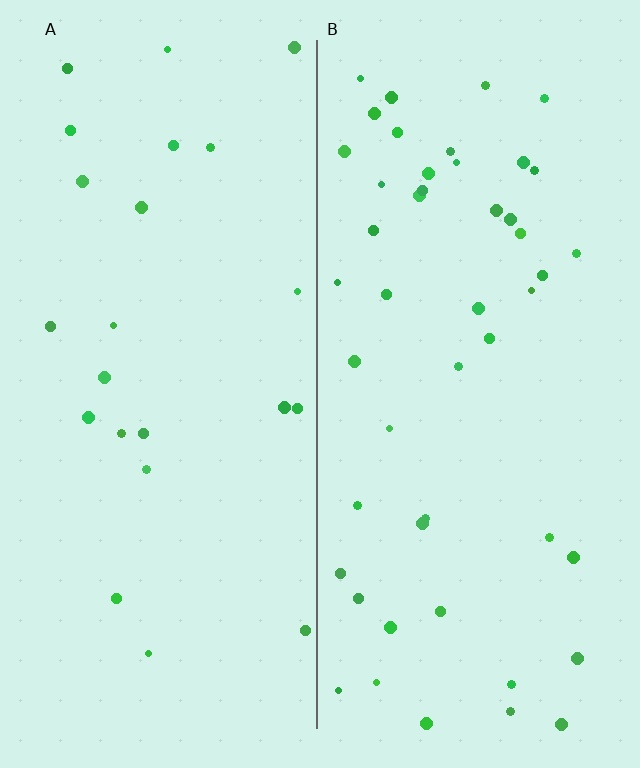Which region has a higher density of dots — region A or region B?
B (the right).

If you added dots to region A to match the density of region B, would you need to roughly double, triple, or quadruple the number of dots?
Approximately double.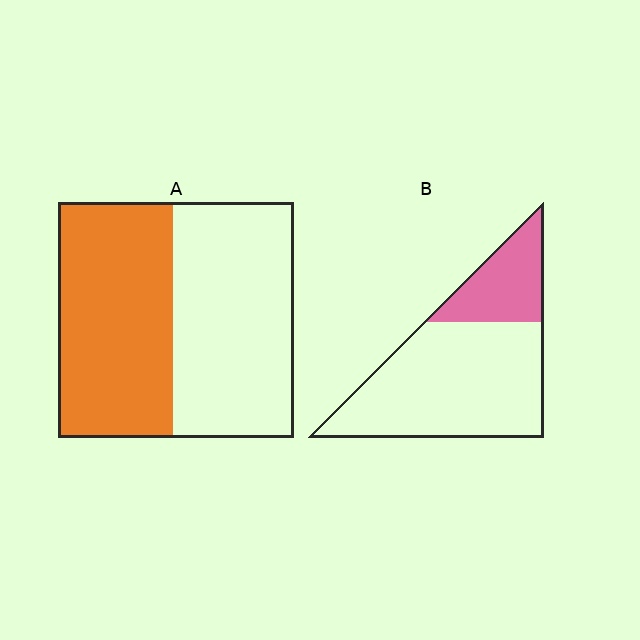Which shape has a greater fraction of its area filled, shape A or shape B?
Shape A.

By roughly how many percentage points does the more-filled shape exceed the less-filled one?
By roughly 25 percentage points (A over B).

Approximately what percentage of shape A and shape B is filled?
A is approximately 50% and B is approximately 25%.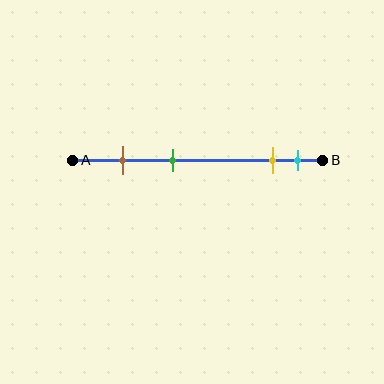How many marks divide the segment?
There are 4 marks dividing the segment.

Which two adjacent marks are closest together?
The yellow and cyan marks are the closest adjacent pair.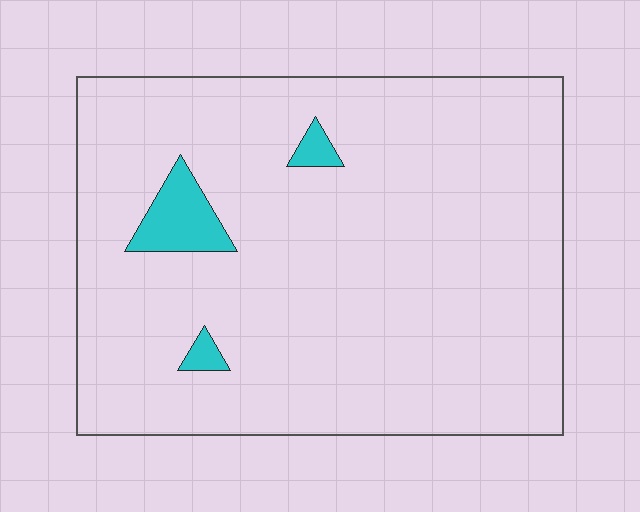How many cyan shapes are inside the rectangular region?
3.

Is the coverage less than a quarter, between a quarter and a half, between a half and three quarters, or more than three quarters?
Less than a quarter.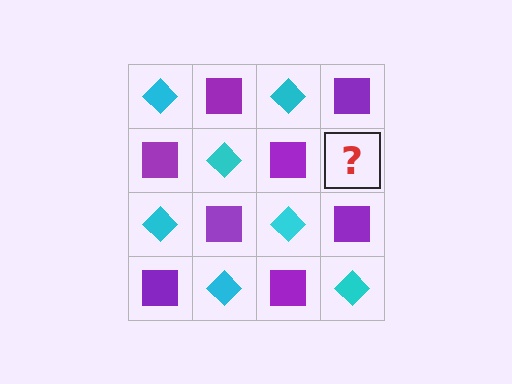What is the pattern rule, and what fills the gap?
The rule is that it alternates cyan diamond and purple square in a checkerboard pattern. The gap should be filled with a cyan diamond.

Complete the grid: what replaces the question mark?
The question mark should be replaced with a cyan diamond.